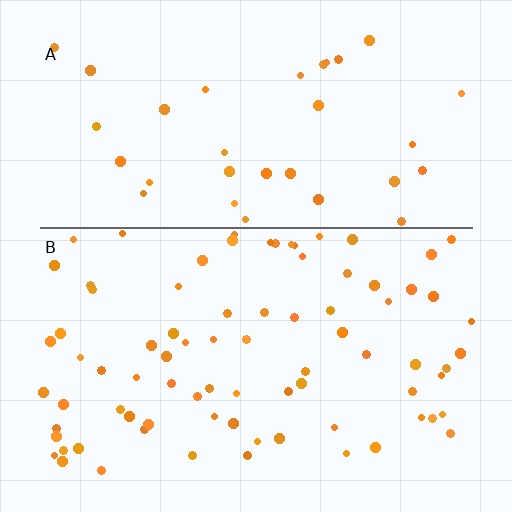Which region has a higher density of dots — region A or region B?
B (the bottom).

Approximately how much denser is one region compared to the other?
Approximately 2.4× — region B over region A.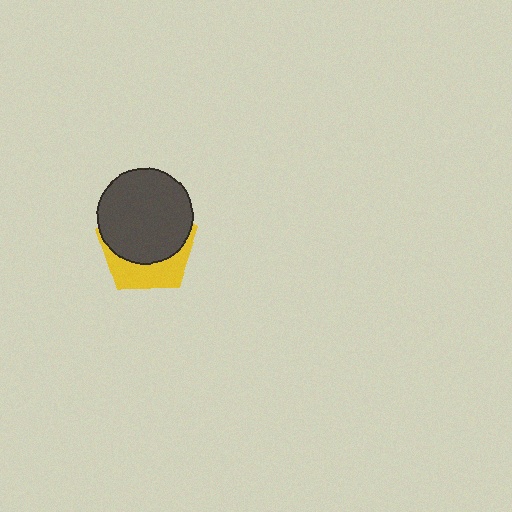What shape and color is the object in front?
The object in front is a dark gray circle.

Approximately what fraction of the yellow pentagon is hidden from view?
Roughly 64% of the yellow pentagon is hidden behind the dark gray circle.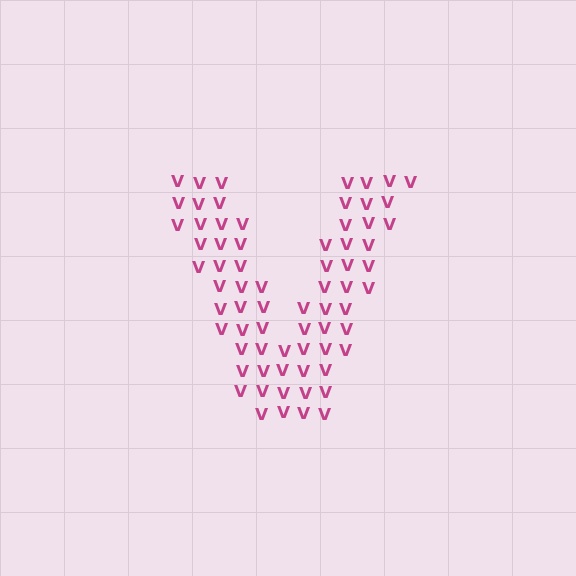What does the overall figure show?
The overall figure shows the letter V.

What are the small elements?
The small elements are letter V's.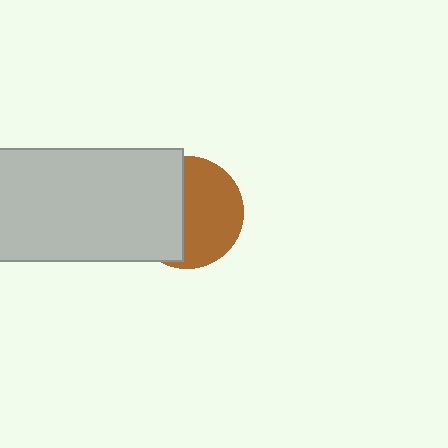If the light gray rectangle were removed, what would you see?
You would see the complete brown circle.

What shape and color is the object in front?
The object in front is a light gray rectangle.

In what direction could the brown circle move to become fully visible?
The brown circle could move right. That would shift it out from behind the light gray rectangle entirely.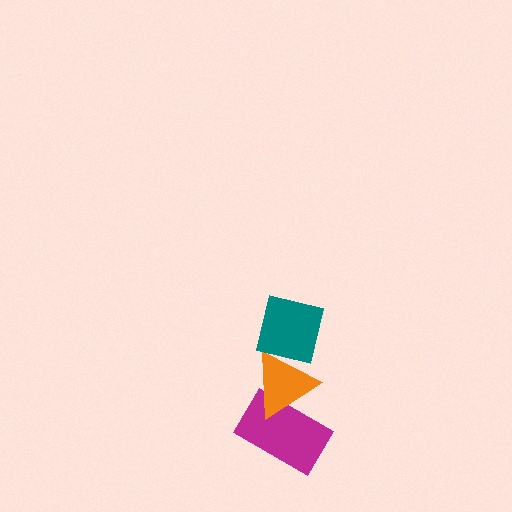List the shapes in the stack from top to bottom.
From top to bottom: the teal square, the orange triangle, the magenta rectangle.